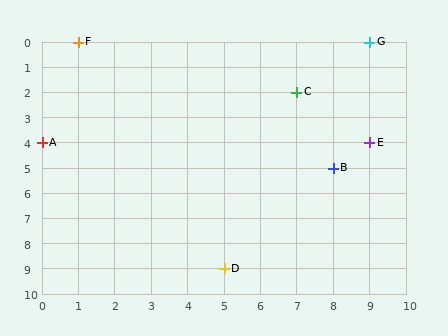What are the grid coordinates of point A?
Point A is at grid coordinates (0, 4).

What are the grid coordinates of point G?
Point G is at grid coordinates (9, 0).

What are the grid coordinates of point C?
Point C is at grid coordinates (7, 2).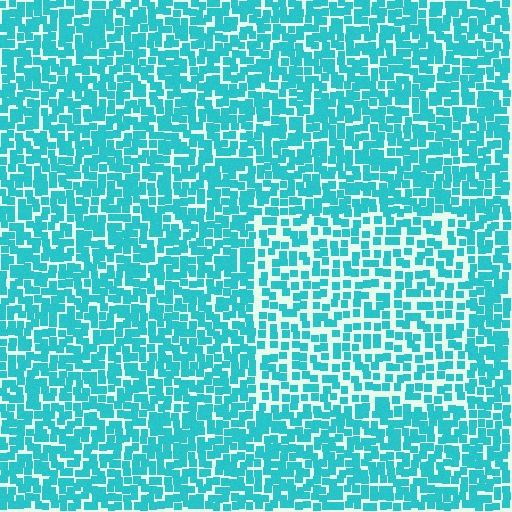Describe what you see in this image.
The image contains small cyan elements arranged at two different densities. A rectangle-shaped region is visible where the elements are less densely packed than the surrounding area.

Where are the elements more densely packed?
The elements are more densely packed outside the rectangle boundary.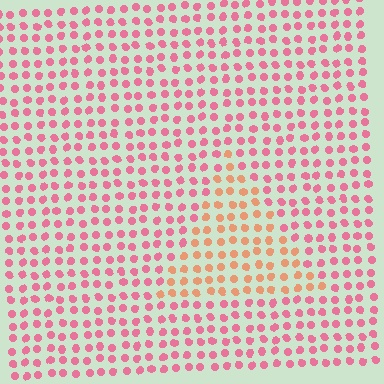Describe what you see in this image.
The image is filled with small pink elements in a uniform arrangement. A triangle-shaped region is visible where the elements are tinted to a slightly different hue, forming a subtle color boundary.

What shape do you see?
I see a triangle.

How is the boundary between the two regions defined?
The boundary is defined purely by a slight shift in hue (about 40 degrees). Spacing, size, and orientation are identical on both sides.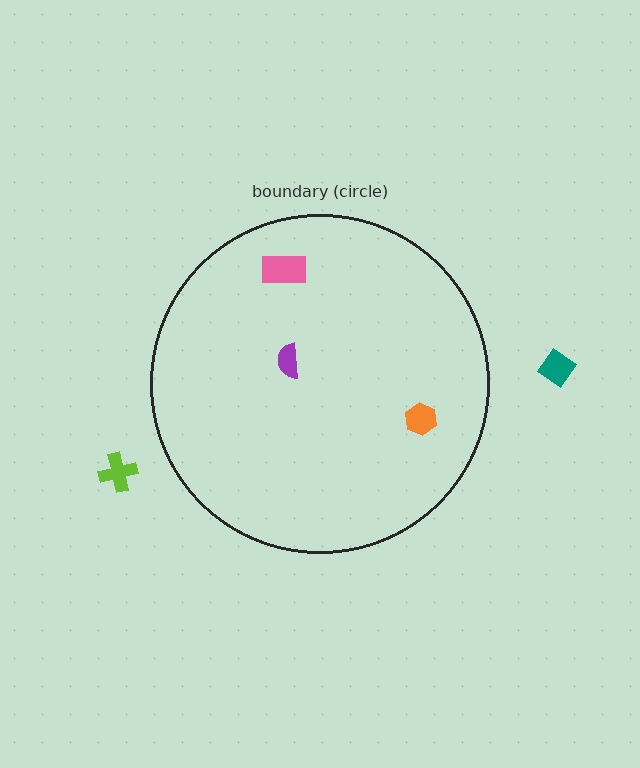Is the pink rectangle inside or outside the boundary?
Inside.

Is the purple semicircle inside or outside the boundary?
Inside.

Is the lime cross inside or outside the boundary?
Outside.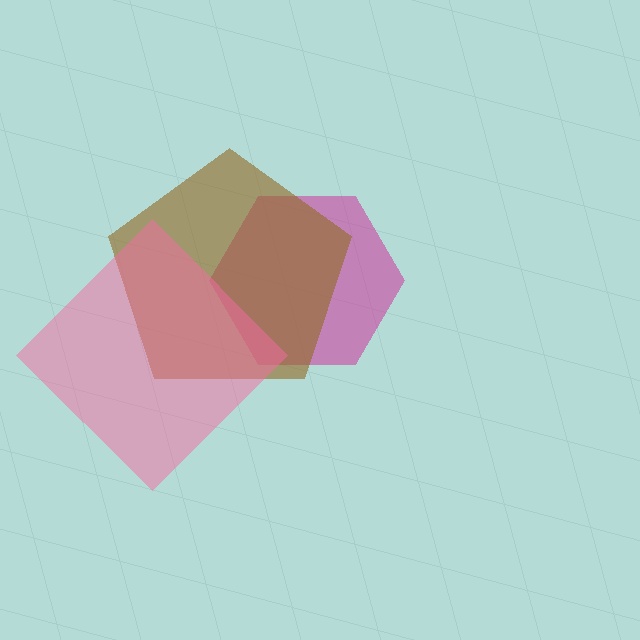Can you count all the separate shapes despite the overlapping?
Yes, there are 3 separate shapes.